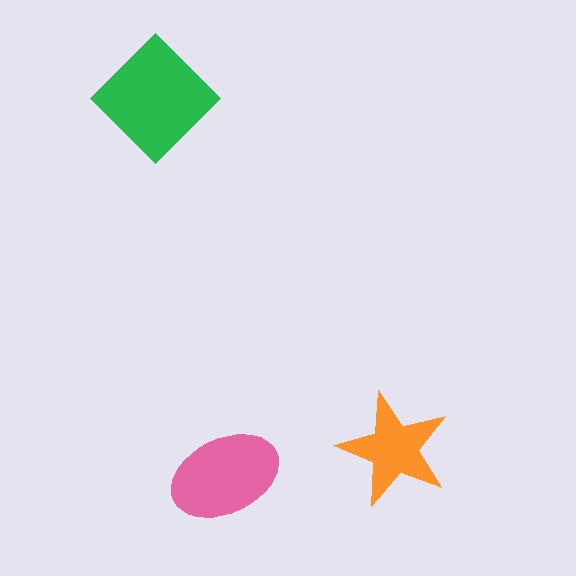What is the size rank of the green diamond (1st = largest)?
1st.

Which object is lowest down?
The pink ellipse is bottommost.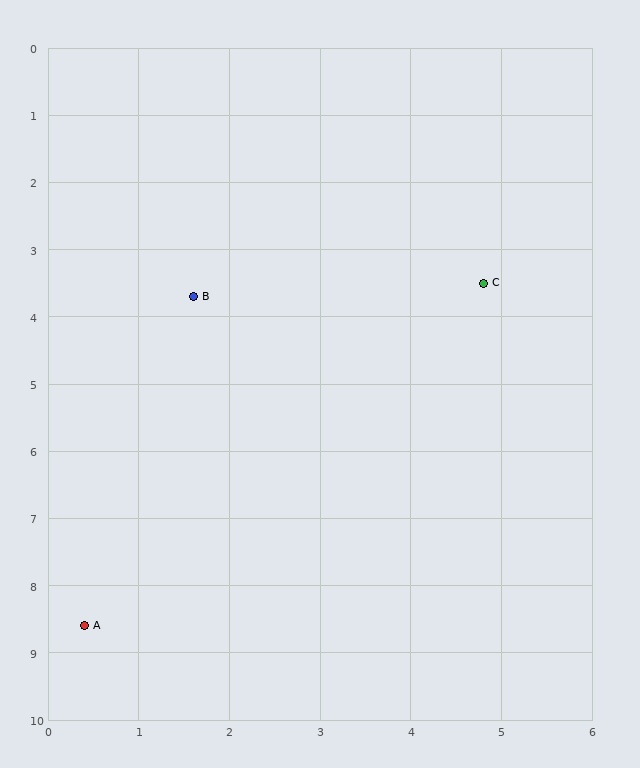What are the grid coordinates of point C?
Point C is at approximately (4.8, 3.5).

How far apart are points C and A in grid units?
Points C and A are about 6.7 grid units apart.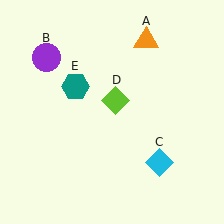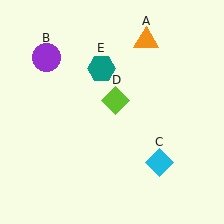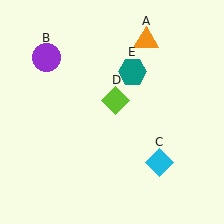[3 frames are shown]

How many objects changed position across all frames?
1 object changed position: teal hexagon (object E).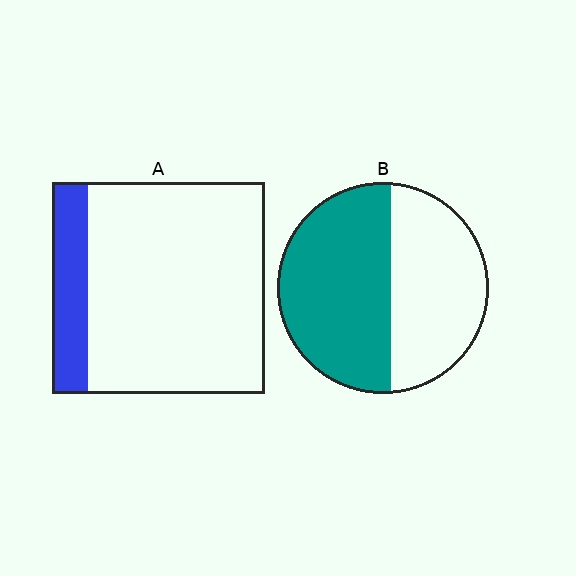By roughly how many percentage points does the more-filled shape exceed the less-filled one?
By roughly 40 percentage points (B over A).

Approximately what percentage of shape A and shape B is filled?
A is approximately 15% and B is approximately 55%.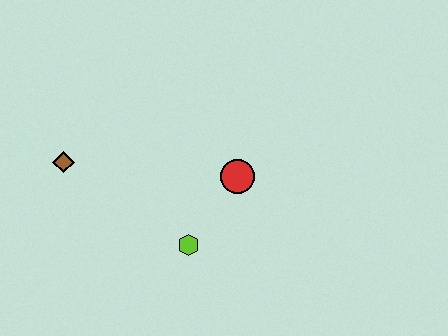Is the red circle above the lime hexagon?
Yes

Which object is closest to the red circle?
The lime hexagon is closest to the red circle.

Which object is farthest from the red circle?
The brown diamond is farthest from the red circle.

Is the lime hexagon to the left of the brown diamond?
No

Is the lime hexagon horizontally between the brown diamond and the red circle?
Yes